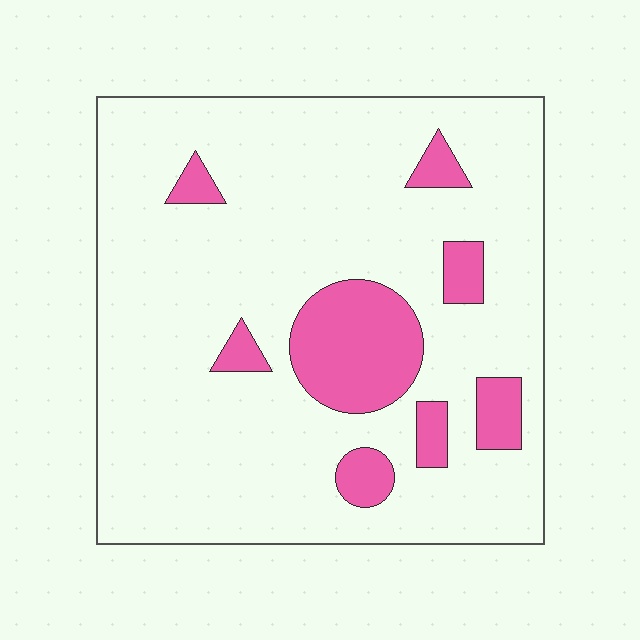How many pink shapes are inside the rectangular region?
8.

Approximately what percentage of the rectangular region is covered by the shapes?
Approximately 15%.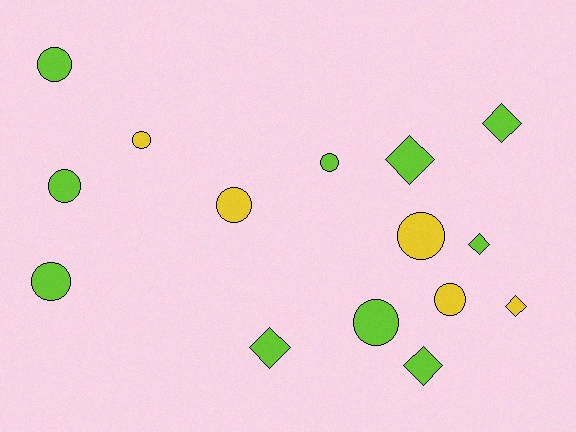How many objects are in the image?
There are 15 objects.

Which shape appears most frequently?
Circle, with 9 objects.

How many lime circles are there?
There are 5 lime circles.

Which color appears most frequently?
Lime, with 10 objects.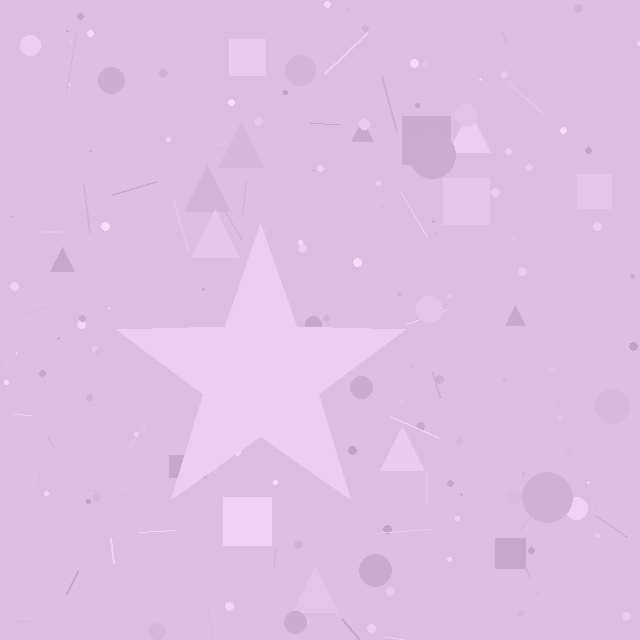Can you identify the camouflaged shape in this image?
The camouflaged shape is a star.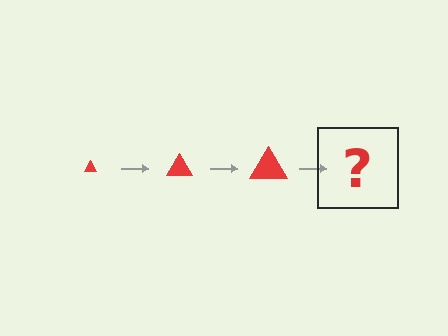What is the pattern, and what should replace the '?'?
The pattern is that the triangle gets progressively larger each step. The '?' should be a red triangle, larger than the previous one.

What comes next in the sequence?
The next element should be a red triangle, larger than the previous one.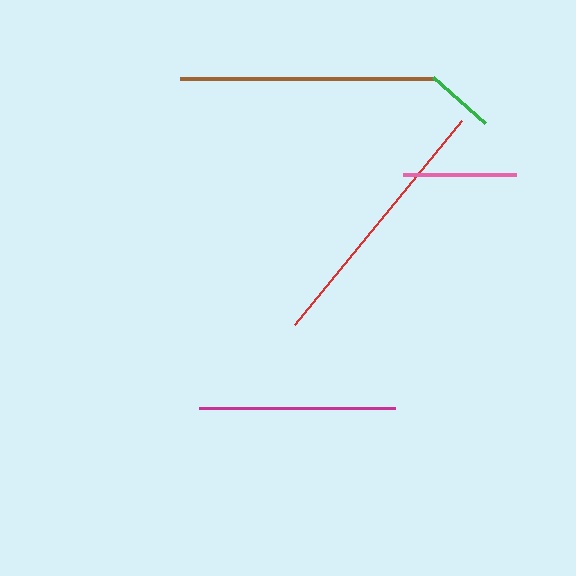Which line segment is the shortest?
The green line is the shortest at approximately 69 pixels.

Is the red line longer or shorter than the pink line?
The red line is longer than the pink line.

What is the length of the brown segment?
The brown segment is approximately 255 pixels long.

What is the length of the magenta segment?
The magenta segment is approximately 195 pixels long.